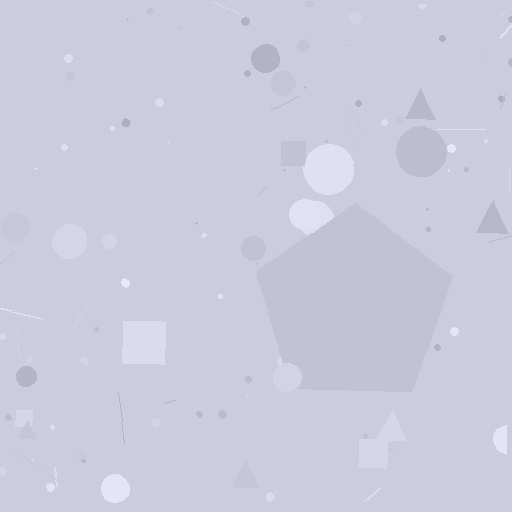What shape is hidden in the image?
A pentagon is hidden in the image.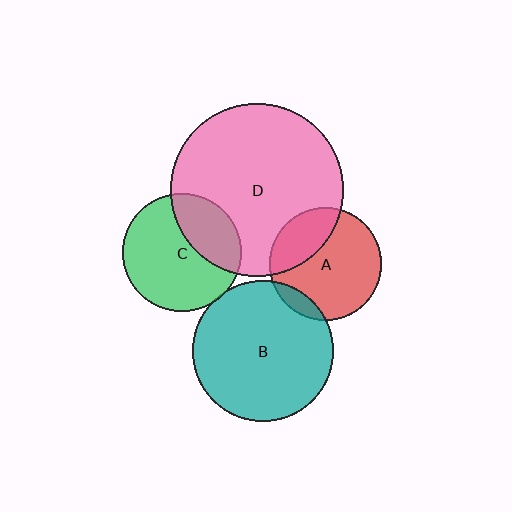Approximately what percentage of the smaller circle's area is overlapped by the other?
Approximately 5%.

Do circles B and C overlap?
Yes.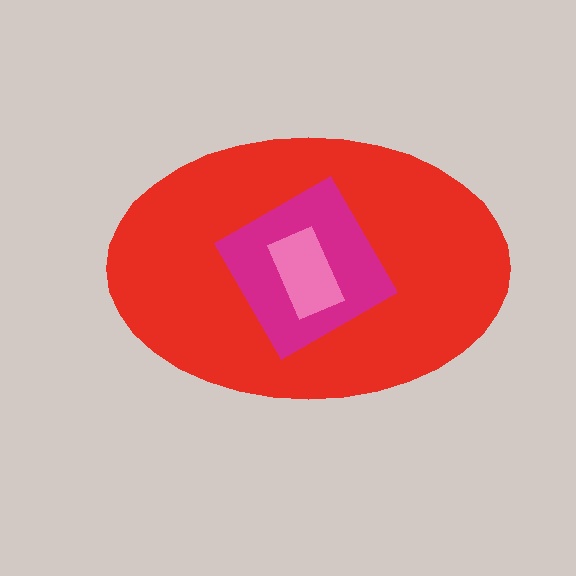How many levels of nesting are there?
3.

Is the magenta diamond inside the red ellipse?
Yes.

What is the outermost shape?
The red ellipse.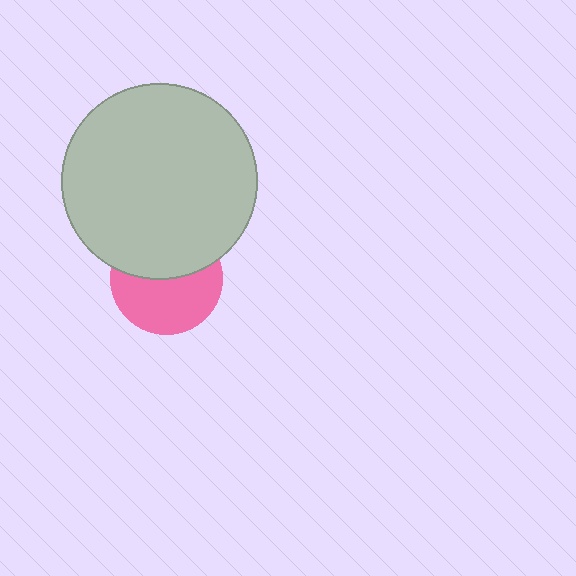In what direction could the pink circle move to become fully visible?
The pink circle could move down. That would shift it out from behind the light gray circle entirely.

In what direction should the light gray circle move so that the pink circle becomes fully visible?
The light gray circle should move up. That is the shortest direction to clear the overlap and leave the pink circle fully visible.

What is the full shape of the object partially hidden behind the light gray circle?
The partially hidden object is a pink circle.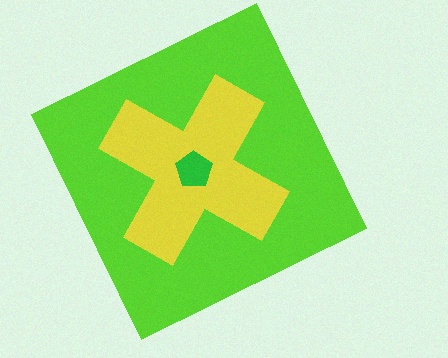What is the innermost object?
The green pentagon.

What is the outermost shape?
The lime square.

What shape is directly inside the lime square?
The yellow cross.